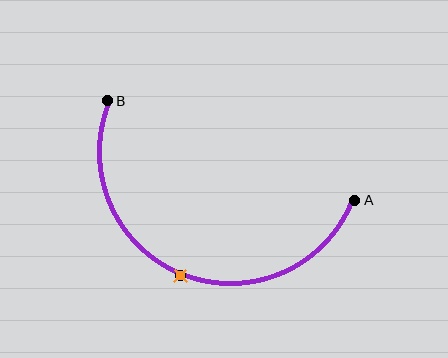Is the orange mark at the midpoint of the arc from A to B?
Yes. The orange mark lies on the arc at equal arc-length from both A and B — it is the arc midpoint.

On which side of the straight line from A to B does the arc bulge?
The arc bulges below the straight line connecting A and B.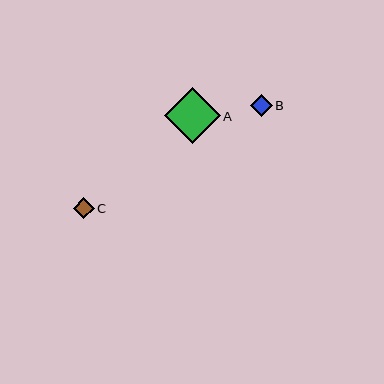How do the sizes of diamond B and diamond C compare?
Diamond B and diamond C are approximately the same size.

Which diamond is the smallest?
Diamond C is the smallest with a size of approximately 21 pixels.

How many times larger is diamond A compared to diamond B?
Diamond A is approximately 2.6 times the size of diamond B.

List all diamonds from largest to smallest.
From largest to smallest: A, B, C.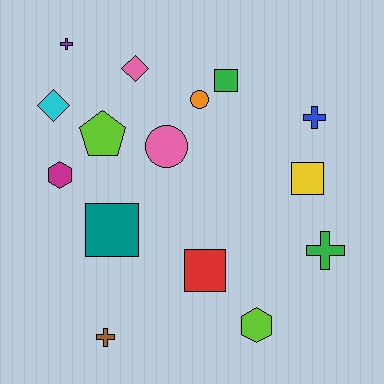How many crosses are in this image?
There are 4 crosses.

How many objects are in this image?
There are 15 objects.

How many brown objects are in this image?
There is 1 brown object.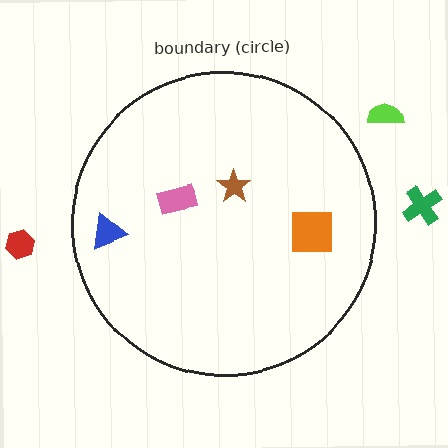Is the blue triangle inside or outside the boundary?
Inside.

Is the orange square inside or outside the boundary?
Inside.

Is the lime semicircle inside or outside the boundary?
Outside.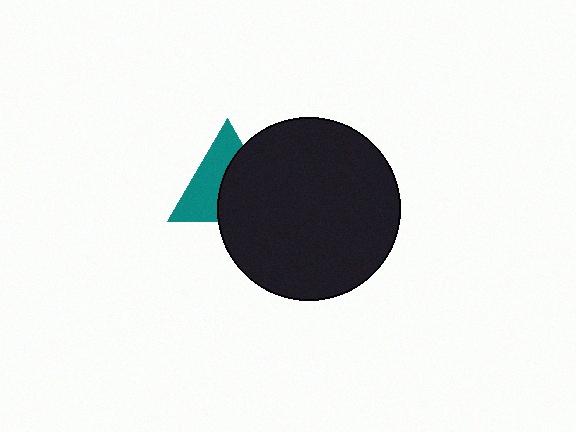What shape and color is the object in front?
The object in front is a black circle.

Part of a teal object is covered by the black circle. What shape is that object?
It is a triangle.